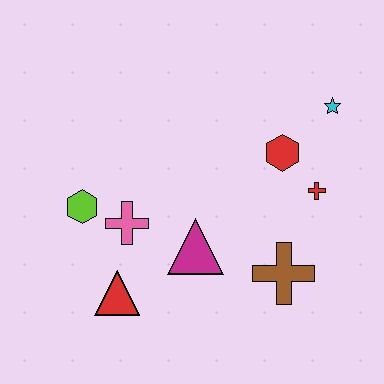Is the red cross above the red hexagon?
No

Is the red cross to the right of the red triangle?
Yes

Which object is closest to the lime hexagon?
The pink cross is closest to the lime hexagon.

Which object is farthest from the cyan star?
The red triangle is farthest from the cyan star.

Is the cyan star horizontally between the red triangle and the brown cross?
No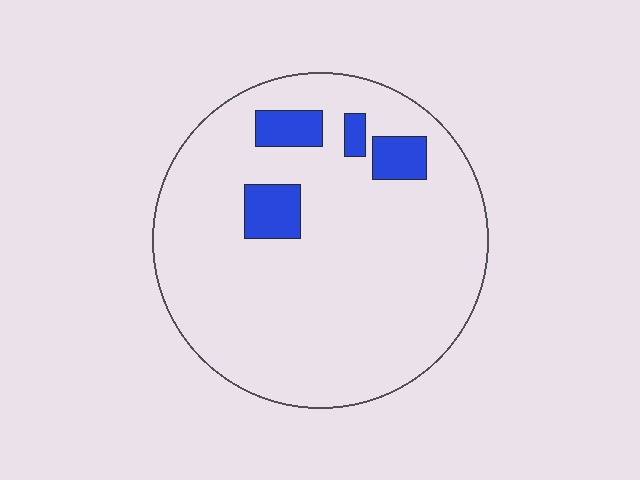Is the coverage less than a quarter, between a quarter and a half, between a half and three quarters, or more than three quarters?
Less than a quarter.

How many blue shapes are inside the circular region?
4.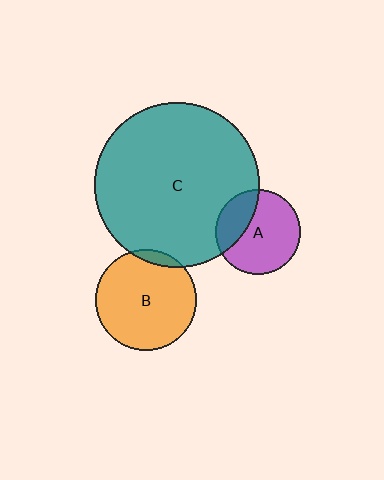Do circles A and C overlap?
Yes.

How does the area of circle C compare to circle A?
Approximately 3.8 times.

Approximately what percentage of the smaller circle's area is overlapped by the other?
Approximately 30%.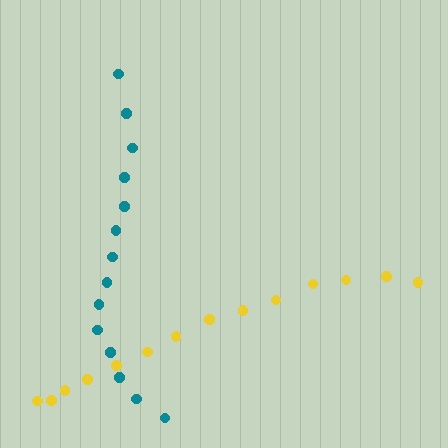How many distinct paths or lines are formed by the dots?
There are 2 distinct paths.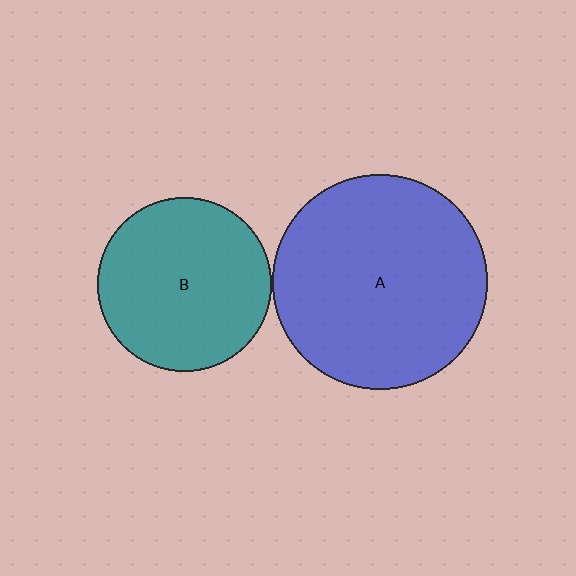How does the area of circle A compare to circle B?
Approximately 1.5 times.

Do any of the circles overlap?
No, none of the circles overlap.